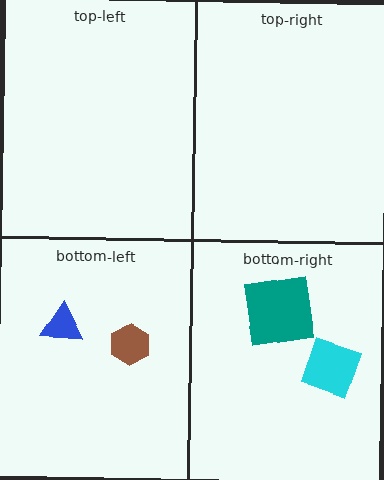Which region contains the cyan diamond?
The bottom-right region.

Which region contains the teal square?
The bottom-right region.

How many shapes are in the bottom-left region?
2.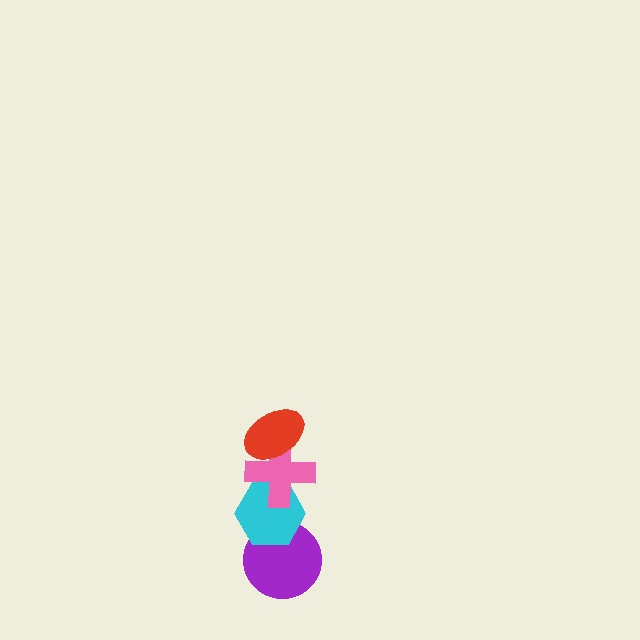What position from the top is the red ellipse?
The red ellipse is 1st from the top.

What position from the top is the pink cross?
The pink cross is 2nd from the top.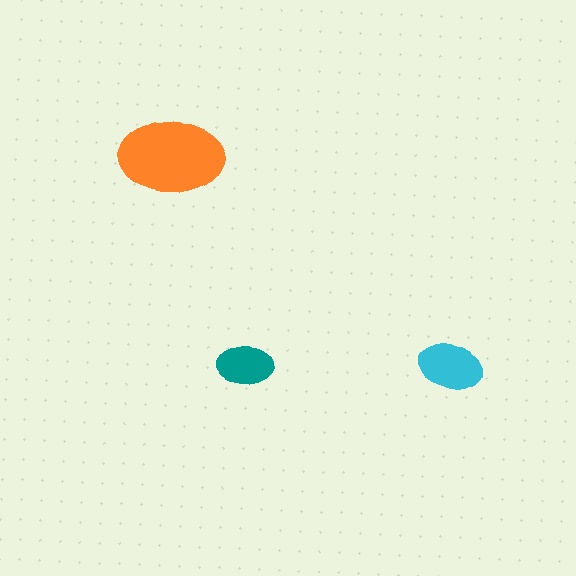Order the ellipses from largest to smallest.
the orange one, the cyan one, the teal one.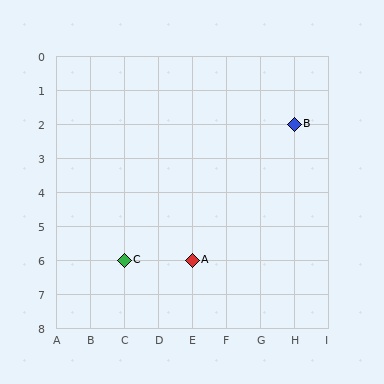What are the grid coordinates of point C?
Point C is at grid coordinates (C, 6).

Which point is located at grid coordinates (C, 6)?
Point C is at (C, 6).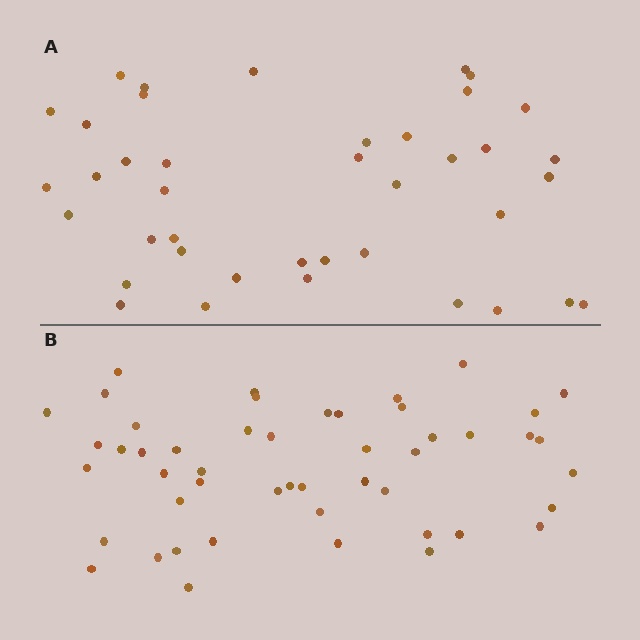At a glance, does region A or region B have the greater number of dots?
Region B (the bottom region) has more dots.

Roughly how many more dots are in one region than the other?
Region B has roughly 8 or so more dots than region A.